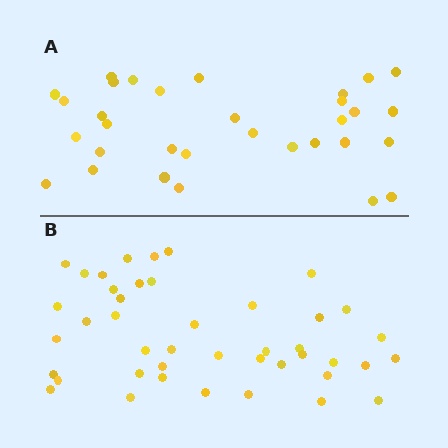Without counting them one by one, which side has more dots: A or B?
Region B (the bottom region) has more dots.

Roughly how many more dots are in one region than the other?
Region B has roughly 12 or so more dots than region A.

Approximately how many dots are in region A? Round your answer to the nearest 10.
About 30 dots. (The exact count is 32, which rounds to 30.)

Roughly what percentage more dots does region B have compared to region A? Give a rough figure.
About 35% more.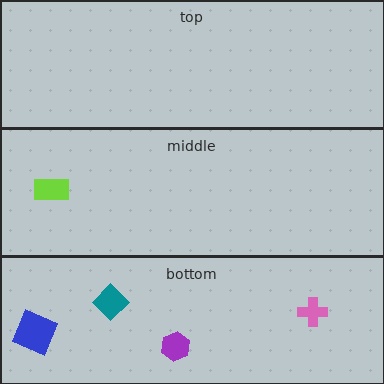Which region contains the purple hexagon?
The bottom region.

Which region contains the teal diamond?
The bottom region.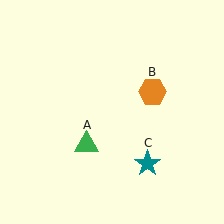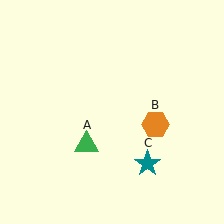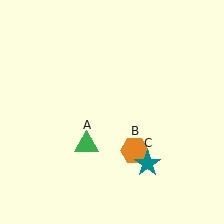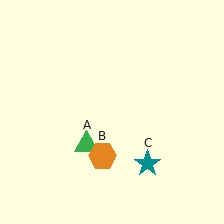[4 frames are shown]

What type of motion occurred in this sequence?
The orange hexagon (object B) rotated clockwise around the center of the scene.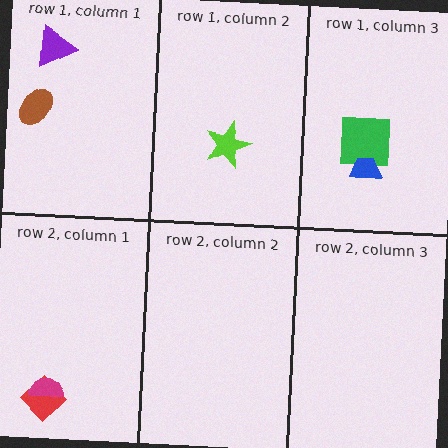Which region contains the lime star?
The row 1, column 2 region.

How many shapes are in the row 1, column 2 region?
1.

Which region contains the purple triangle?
The row 1, column 1 region.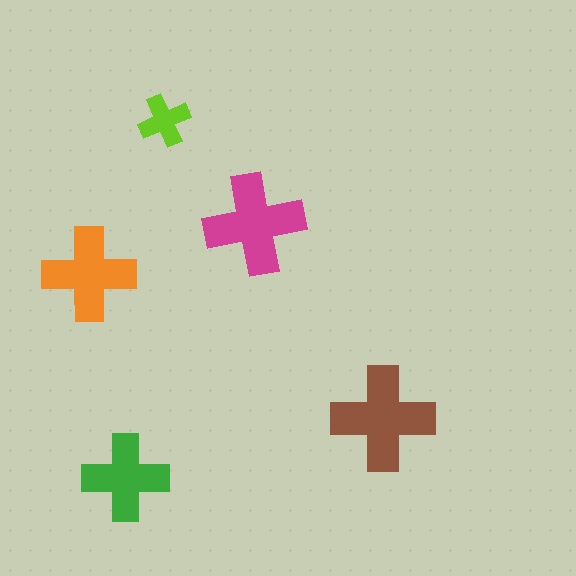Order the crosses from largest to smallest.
the brown one, the magenta one, the orange one, the green one, the lime one.